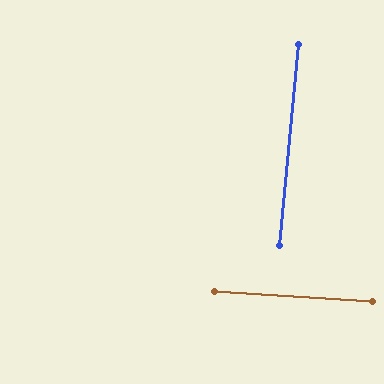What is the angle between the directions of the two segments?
Approximately 88 degrees.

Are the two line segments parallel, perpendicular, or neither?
Perpendicular — they meet at approximately 88°.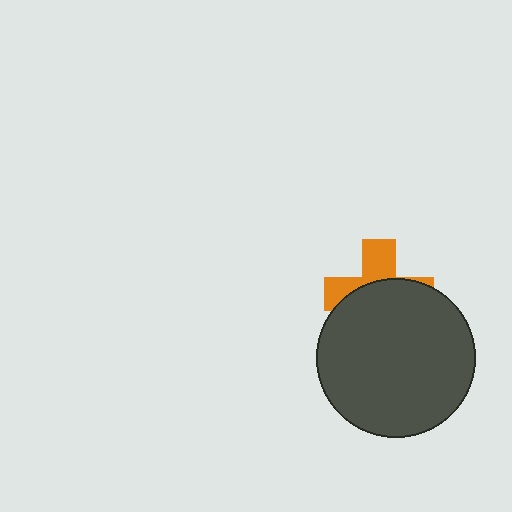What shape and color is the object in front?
The object in front is a dark gray circle.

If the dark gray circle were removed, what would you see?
You would see the complete orange cross.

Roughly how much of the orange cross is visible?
A small part of it is visible (roughly 38%).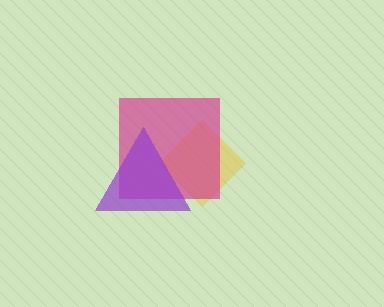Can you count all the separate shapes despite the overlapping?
Yes, there are 3 separate shapes.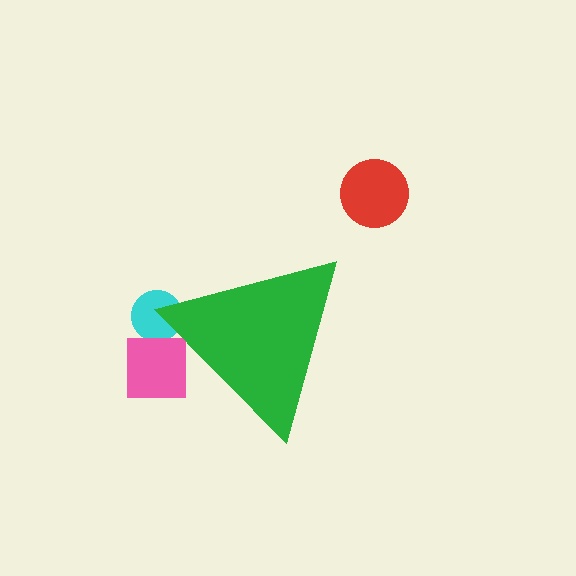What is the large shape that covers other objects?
A green triangle.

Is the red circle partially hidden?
No, the red circle is fully visible.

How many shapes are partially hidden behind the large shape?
2 shapes are partially hidden.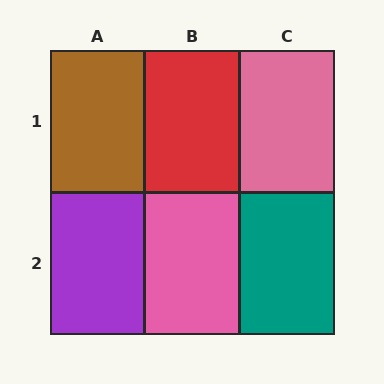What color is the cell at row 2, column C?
Teal.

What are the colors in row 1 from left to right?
Brown, red, pink.